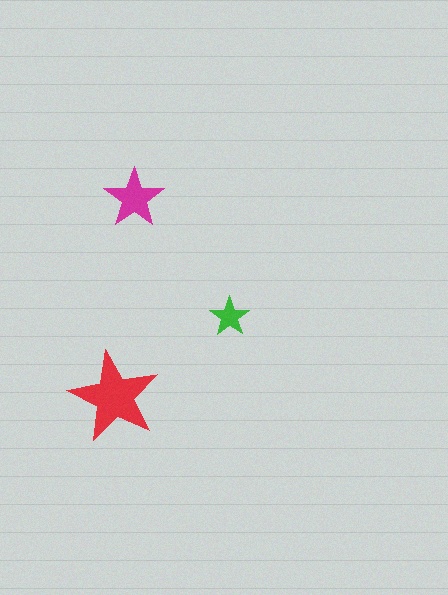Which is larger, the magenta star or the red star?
The red one.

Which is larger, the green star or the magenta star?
The magenta one.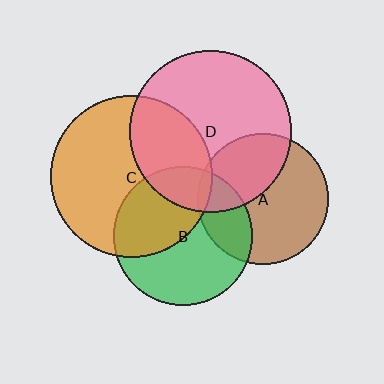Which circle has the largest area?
Circle C (orange).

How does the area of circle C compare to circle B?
Approximately 1.4 times.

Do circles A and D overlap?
Yes.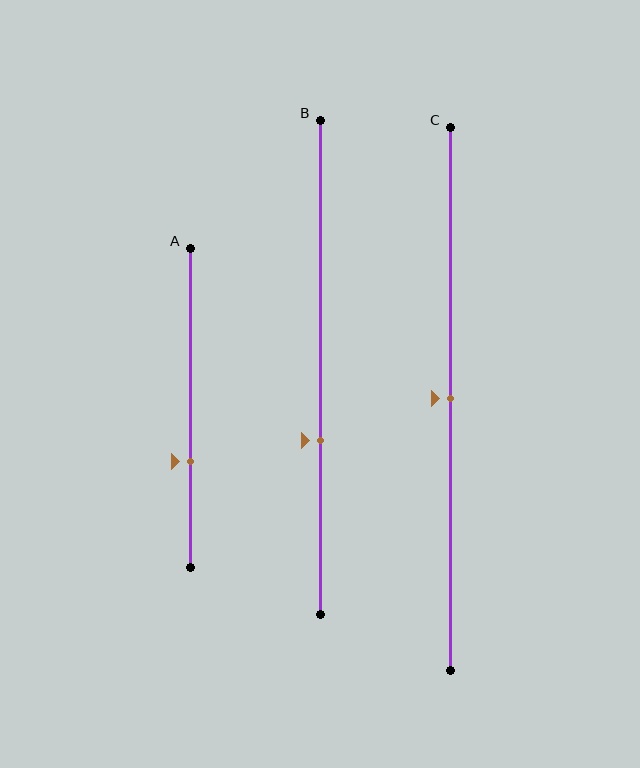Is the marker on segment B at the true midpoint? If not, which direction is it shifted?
No, the marker on segment B is shifted downward by about 15% of the segment length.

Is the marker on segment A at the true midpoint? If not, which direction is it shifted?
No, the marker on segment A is shifted downward by about 17% of the segment length.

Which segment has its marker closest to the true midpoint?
Segment C has its marker closest to the true midpoint.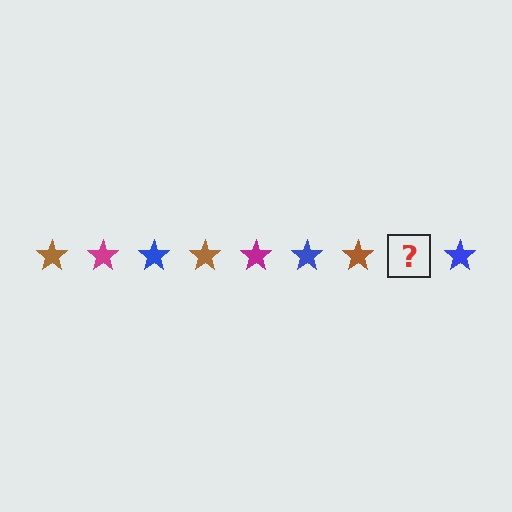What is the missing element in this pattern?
The missing element is a magenta star.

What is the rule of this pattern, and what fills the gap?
The rule is that the pattern cycles through brown, magenta, blue stars. The gap should be filled with a magenta star.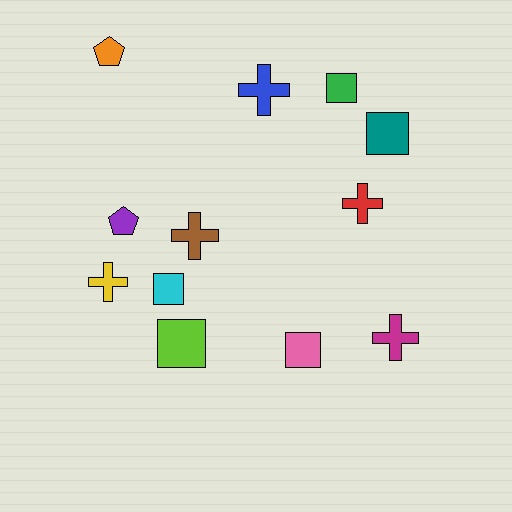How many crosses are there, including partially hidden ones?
There are 5 crosses.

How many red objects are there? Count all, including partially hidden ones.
There is 1 red object.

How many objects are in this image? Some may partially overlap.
There are 12 objects.